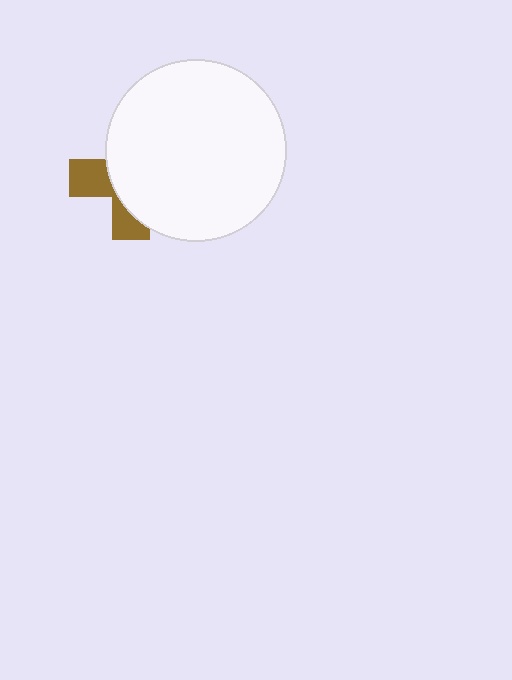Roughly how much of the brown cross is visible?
A small part of it is visible (roughly 32%).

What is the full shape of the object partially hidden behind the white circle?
The partially hidden object is a brown cross.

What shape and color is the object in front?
The object in front is a white circle.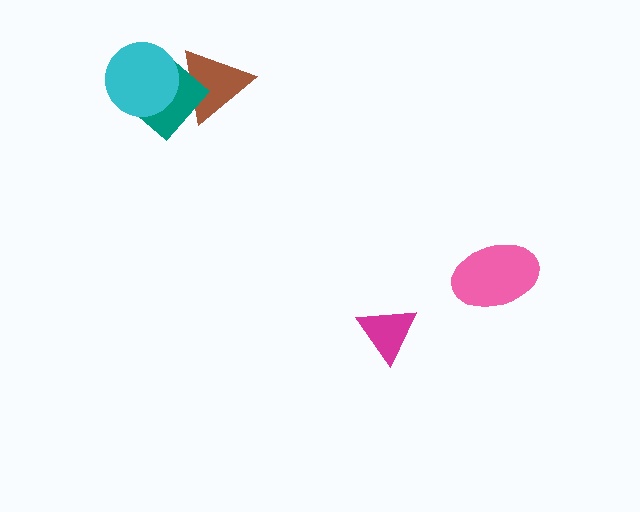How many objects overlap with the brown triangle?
2 objects overlap with the brown triangle.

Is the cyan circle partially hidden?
No, no other shape covers it.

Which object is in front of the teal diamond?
The cyan circle is in front of the teal diamond.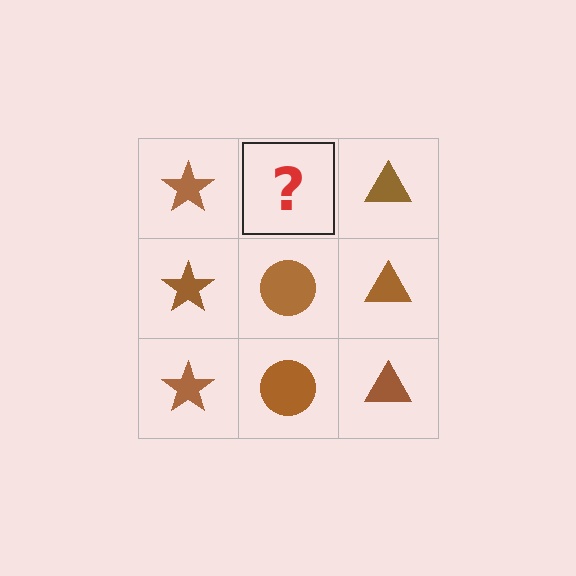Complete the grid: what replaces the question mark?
The question mark should be replaced with a brown circle.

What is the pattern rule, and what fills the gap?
The rule is that each column has a consistent shape. The gap should be filled with a brown circle.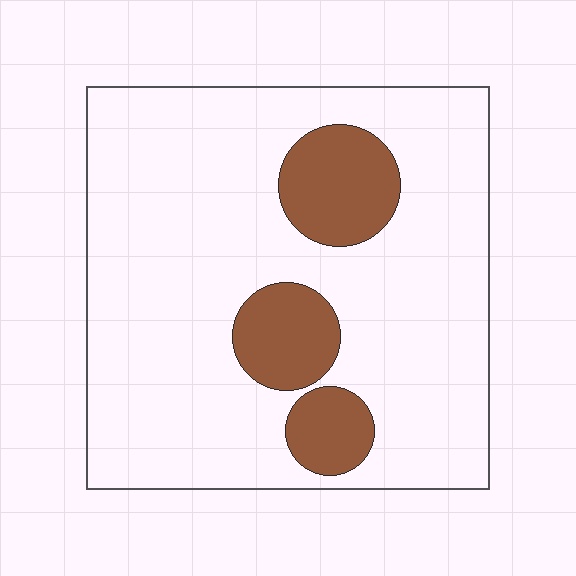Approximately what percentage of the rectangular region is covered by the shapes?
Approximately 15%.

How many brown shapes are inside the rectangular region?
3.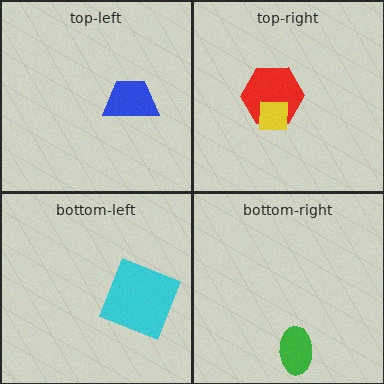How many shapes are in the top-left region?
1.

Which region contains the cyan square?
The bottom-left region.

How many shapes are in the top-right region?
2.